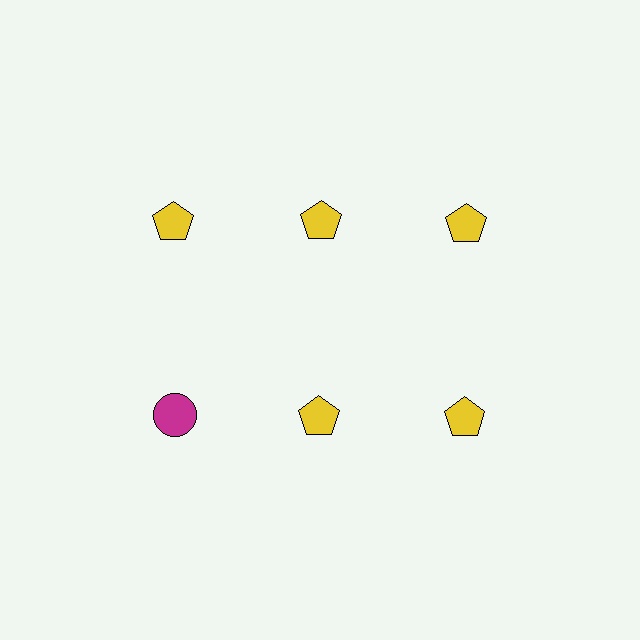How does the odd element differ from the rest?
It differs in both color (magenta instead of yellow) and shape (circle instead of pentagon).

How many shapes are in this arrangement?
There are 6 shapes arranged in a grid pattern.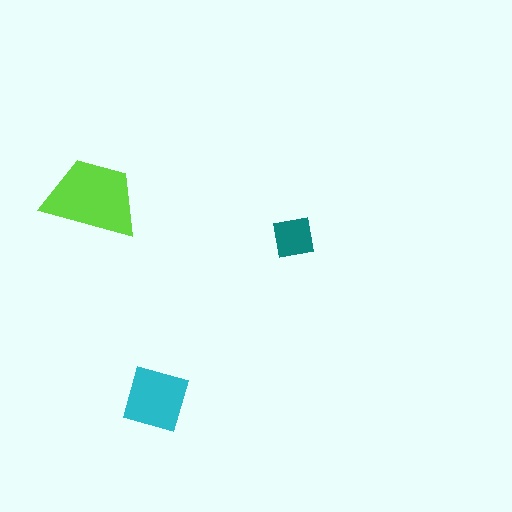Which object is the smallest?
The teal square.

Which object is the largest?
The lime trapezoid.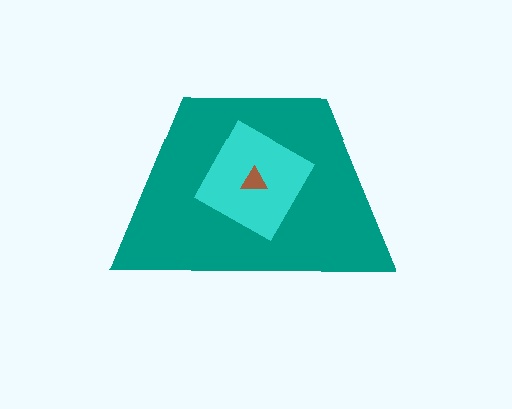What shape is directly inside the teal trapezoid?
The cyan diamond.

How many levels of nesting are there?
3.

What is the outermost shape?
The teal trapezoid.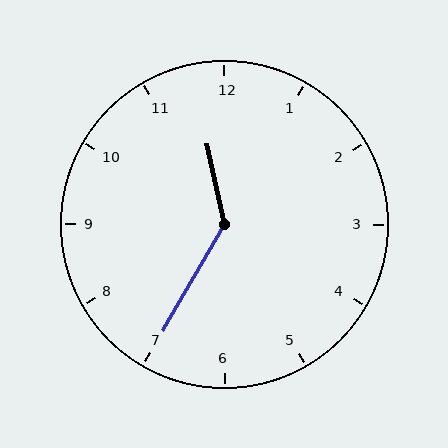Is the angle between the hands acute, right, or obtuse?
It is obtuse.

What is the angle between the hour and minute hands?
Approximately 138 degrees.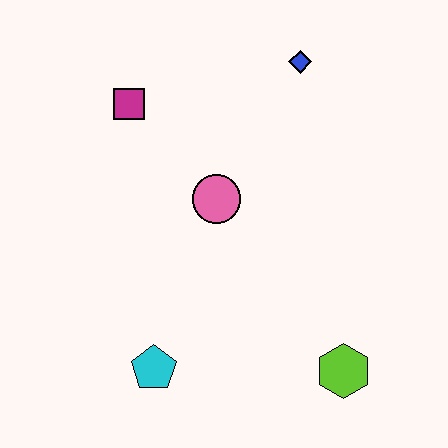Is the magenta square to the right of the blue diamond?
No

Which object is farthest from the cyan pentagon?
The blue diamond is farthest from the cyan pentagon.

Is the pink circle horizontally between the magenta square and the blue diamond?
Yes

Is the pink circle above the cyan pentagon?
Yes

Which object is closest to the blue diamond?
The pink circle is closest to the blue diamond.